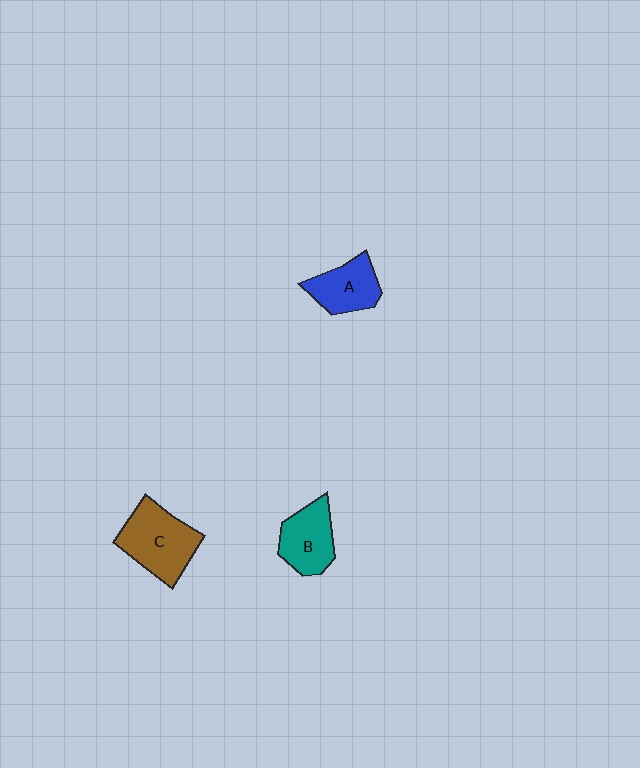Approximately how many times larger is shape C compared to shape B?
Approximately 1.4 times.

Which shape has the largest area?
Shape C (brown).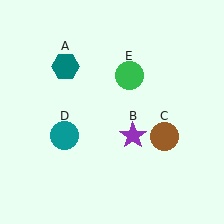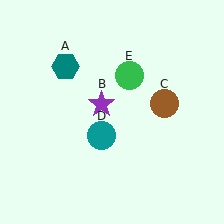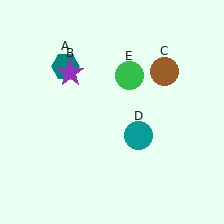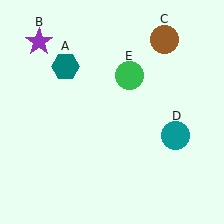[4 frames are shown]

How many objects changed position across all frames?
3 objects changed position: purple star (object B), brown circle (object C), teal circle (object D).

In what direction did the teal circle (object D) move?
The teal circle (object D) moved right.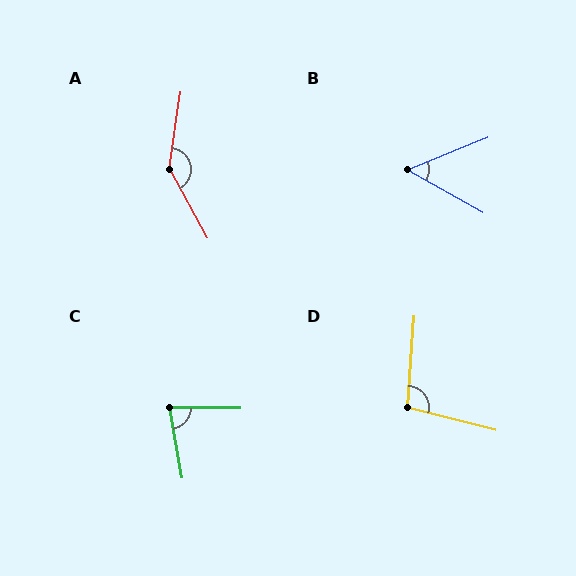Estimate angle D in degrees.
Approximately 101 degrees.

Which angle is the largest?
A, at approximately 143 degrees.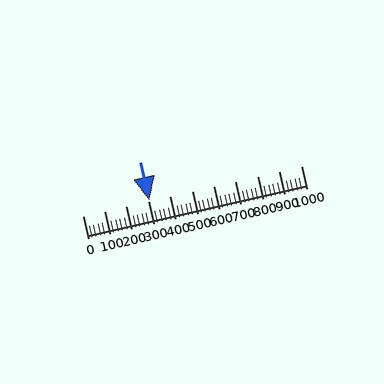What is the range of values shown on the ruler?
The ruler shows values from 0 to 1000.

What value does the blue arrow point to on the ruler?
The blue arrow points to approximately 306.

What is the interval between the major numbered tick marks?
The major tick marks are spaced 100 units apart.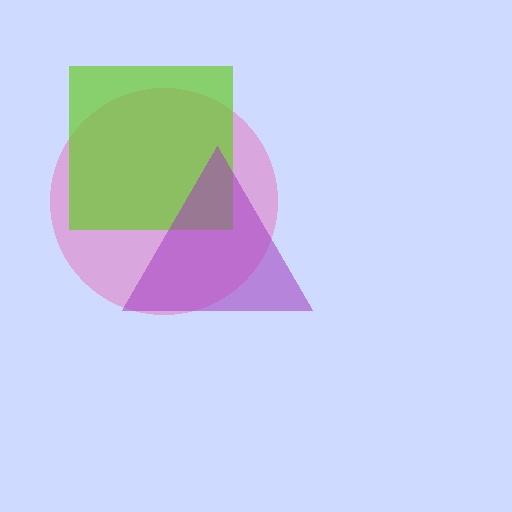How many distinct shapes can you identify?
There are 3 distinct shapes: a pink circle, a lime square, a purple triangle.